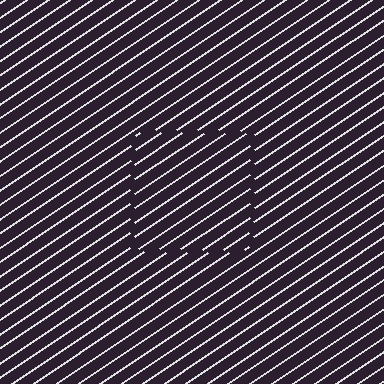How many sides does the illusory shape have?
4 sides — the line-ends trace a square.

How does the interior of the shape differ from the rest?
The interior of the shape contains the same grating, shifted by half a period — the contour is defined by the phase discontinuity where line-ends from the inner and outer gratings abut.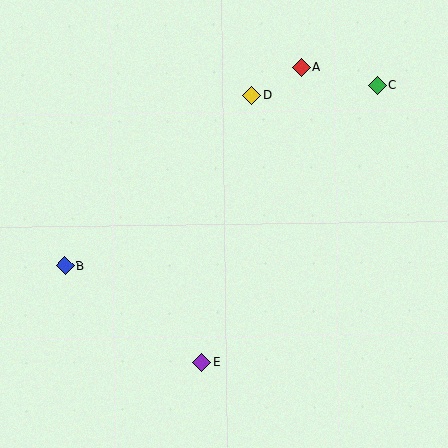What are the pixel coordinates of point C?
Point C is at (377, 85).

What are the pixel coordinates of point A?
Point A is at (301, 67).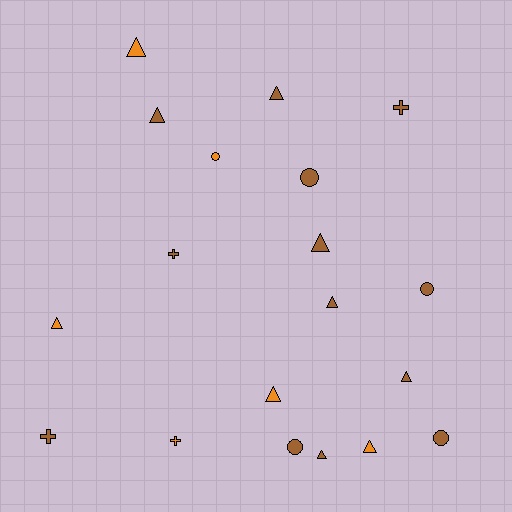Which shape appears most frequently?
Triangle, with 10 objects.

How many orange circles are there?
There is 1 orange circle.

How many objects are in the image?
There are 19 objects.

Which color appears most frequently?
Brown, with 13 objects.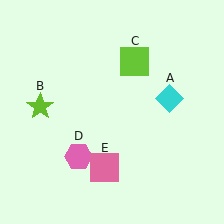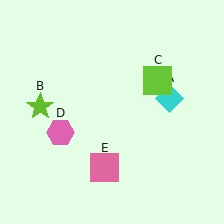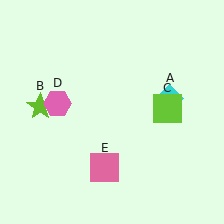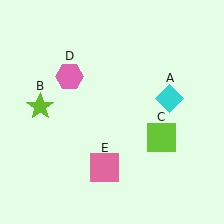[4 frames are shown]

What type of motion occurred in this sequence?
The lime square (object C), pink hexagon (object D) rotated clockwise around the center of the scene.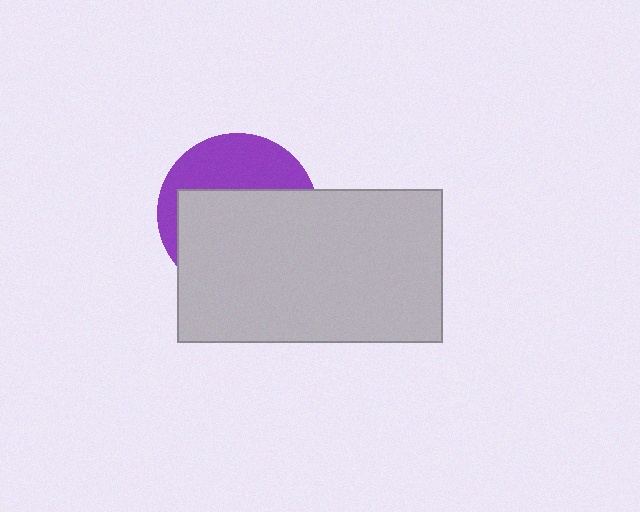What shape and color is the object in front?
The object in front is a light gray rectangle.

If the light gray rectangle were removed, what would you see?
You would see the complete purple circle.